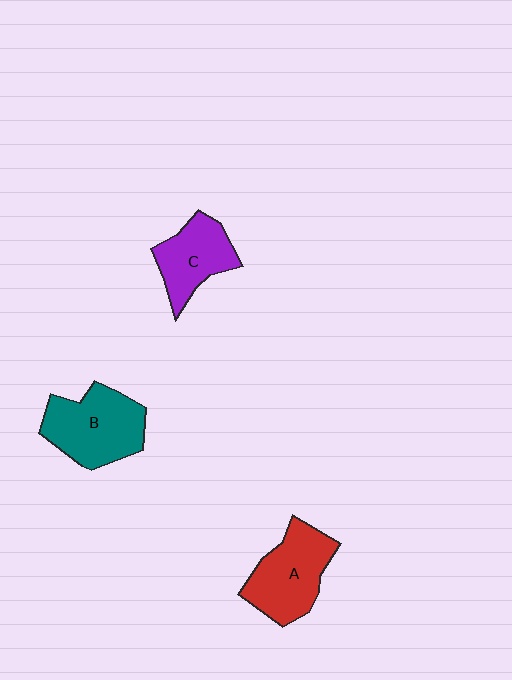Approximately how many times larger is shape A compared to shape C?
Approximately 1.3 times.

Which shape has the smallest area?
Shape C (purple).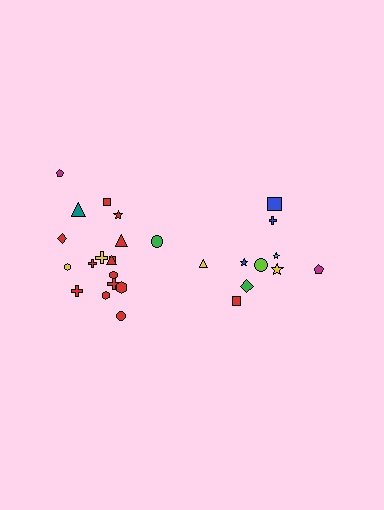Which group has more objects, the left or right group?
The left group.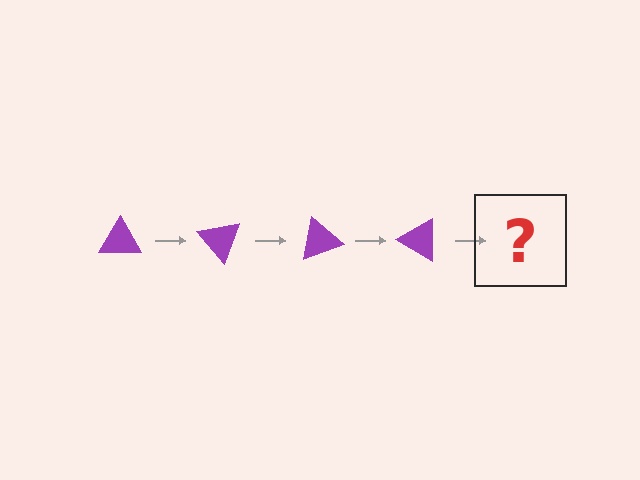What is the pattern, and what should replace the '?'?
The pattern is that the triangle rotates 50 degrees each step. The '?' should be a purple triangle rotated 200 degrees.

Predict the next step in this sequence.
The next step is a purple triangle rotated 200 degrees.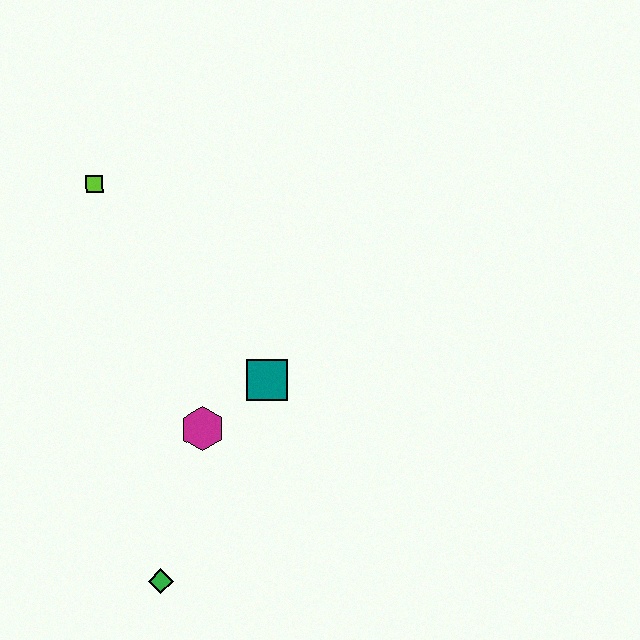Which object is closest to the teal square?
The magenta hexagon is closest to the teal square.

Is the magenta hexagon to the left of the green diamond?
No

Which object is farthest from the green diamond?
The lime square is farthest from the green diamond.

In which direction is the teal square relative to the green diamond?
The teal square is above the green diamond.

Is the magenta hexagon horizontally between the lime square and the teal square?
Yes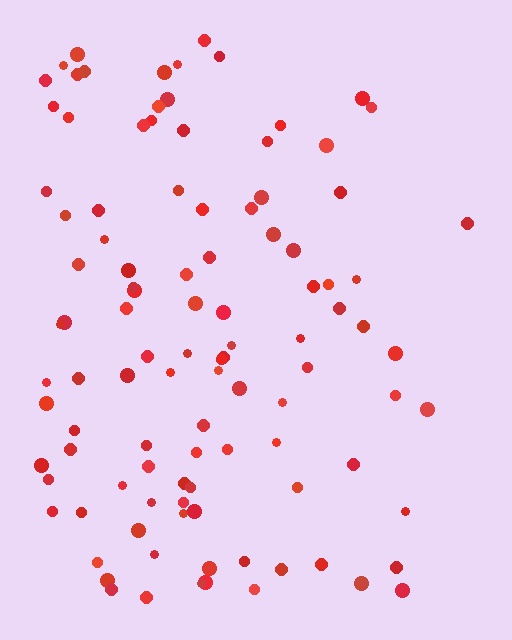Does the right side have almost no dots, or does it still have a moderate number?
Still a moderate number, just noticeably fewer than the left.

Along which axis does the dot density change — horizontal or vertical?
Horizontal.